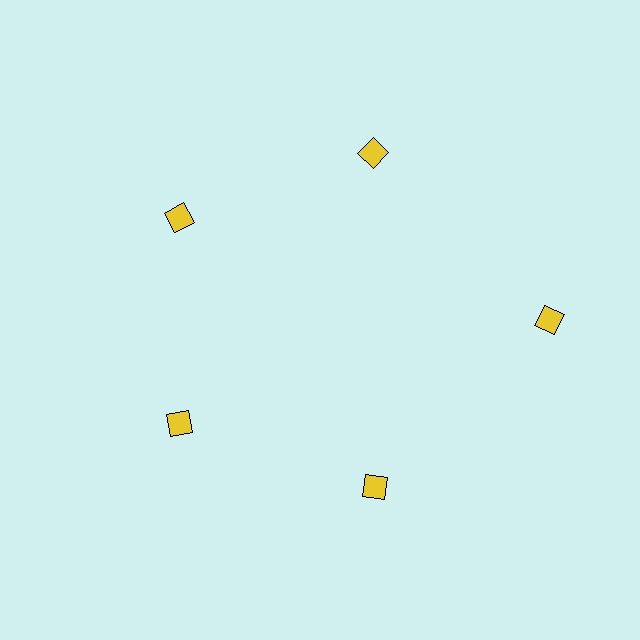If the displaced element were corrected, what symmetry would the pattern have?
It would have 5-fold rotational symmetry — the pattern would map onto itself every 72 degrees.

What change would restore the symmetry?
The symmetry would be restored by moving it inward, back onto the ring so that all 5 diamonds sit at equal angles and equal distance from the center.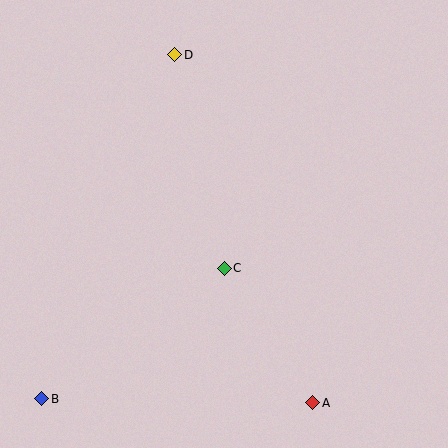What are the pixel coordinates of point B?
Point B is at (42, 399).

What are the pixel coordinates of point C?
Point C is at (224, 268).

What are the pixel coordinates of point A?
Point A is at (313, 403).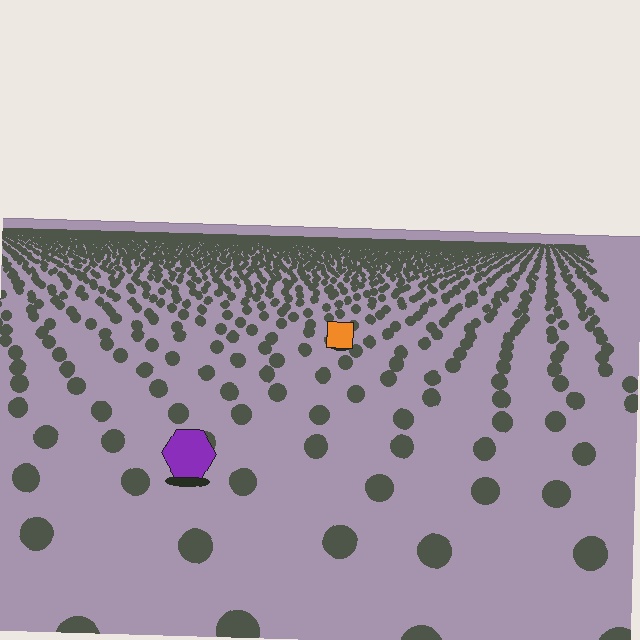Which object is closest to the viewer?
The purple hexagon is closest. The texture marks near it are larger and more spread out.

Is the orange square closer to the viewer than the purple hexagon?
No. The purple hexagon is closer — you can tell from the texture gradient: the ground texture is coarser near it.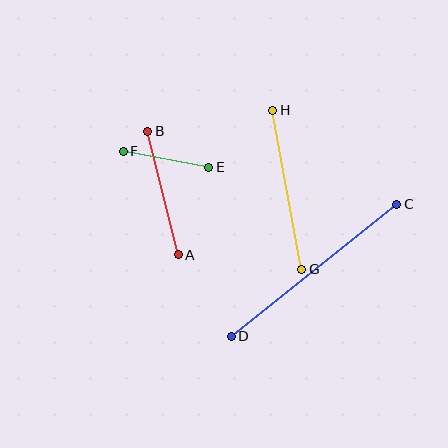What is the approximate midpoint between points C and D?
The midpoint is at approximately (314, 270) pixels.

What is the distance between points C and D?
The distance is approximately 212 pixels.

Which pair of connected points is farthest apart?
Points C and D are farthest apart.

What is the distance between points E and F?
The distance is approximately 87 pixels.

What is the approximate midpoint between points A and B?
The midpoint is at approximately (163, 193) pixels.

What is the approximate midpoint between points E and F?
The midpoint is at approximately (166, 159) pixels.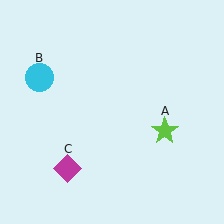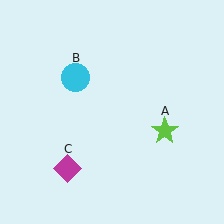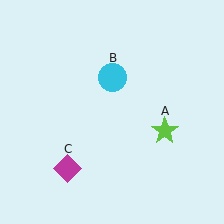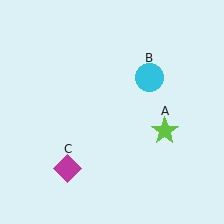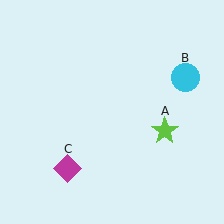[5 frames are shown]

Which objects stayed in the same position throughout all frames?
Lime star (object A) and magenta diamond (object C) remained stationary.